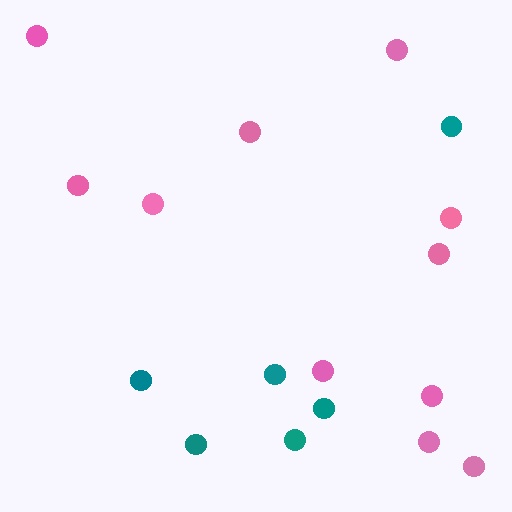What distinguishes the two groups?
There are 2 groups: one group of pink circles (11) and one group of teal circles (6).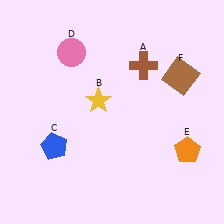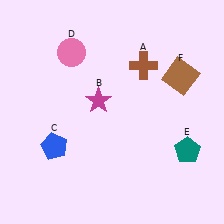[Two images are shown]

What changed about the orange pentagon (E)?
In Image 1, E is orange. In Image 2, it changed to teal.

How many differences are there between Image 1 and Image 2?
There are 2 differences between the two images.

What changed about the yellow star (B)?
In Image 1, B is yellow. In Image 2, it changed to magenta.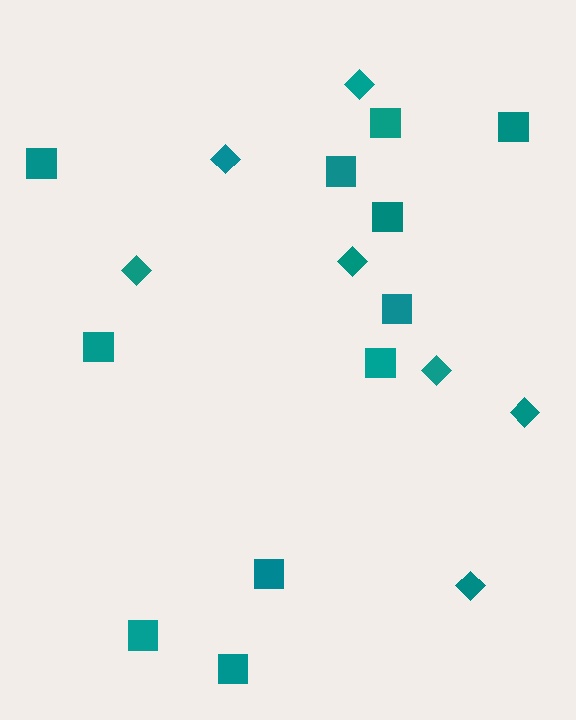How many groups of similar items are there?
There are 2 groups: one group of squares (11) and one group of diamonds (7).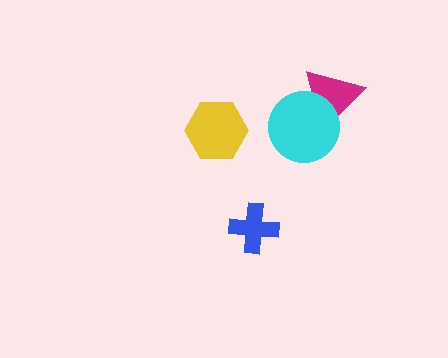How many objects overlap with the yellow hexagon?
0 objects overlap with the yellow hexagon.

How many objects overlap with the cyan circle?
1 object overlaps with the cyan circle.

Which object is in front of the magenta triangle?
The cyan circle is in front of the magenta triangle.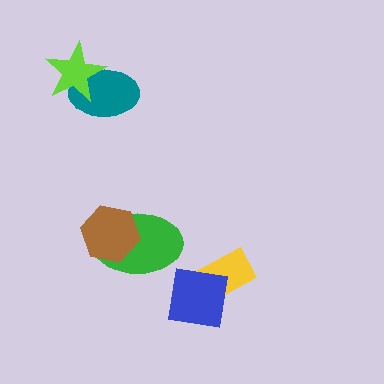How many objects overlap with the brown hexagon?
1 object overlaps with the brown hexagon.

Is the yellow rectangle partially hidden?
Yes, it is partially covered by another shape.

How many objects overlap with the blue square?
1 object overlaps with the blue square.